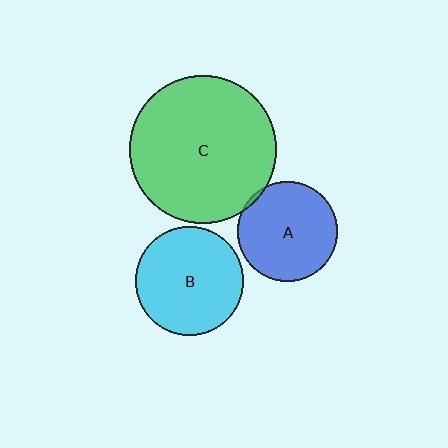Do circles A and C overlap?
Yes.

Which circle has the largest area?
Circle C (green).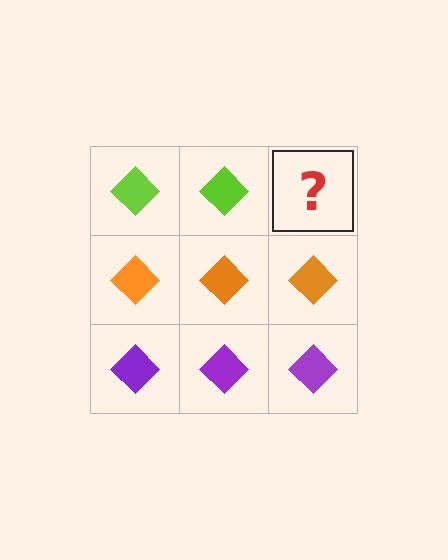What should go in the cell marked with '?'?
The missing cell should contain a lime diamond.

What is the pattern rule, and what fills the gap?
The rule is that each row has a consistent color. The gap should be filled with a lime diamond.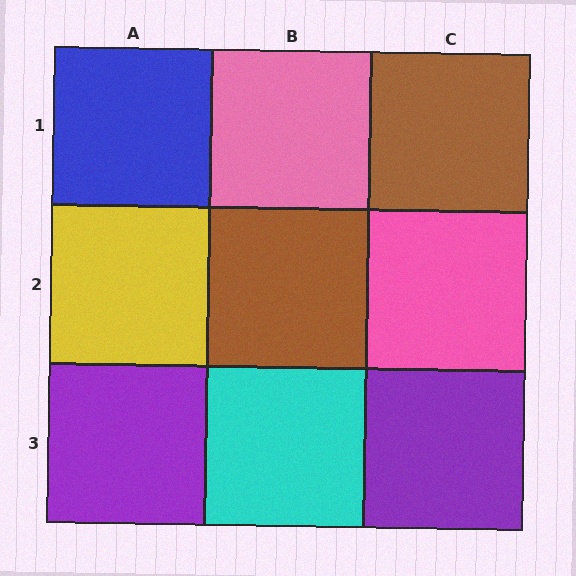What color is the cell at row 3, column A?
Purple.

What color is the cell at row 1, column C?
Brown.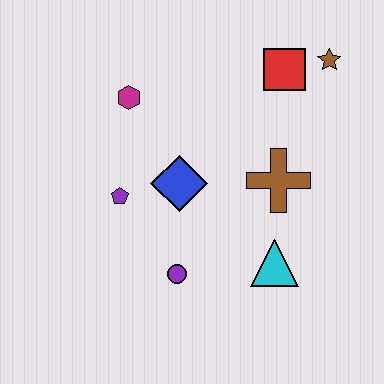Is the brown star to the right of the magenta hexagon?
Yes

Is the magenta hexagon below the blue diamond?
No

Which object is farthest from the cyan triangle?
The magenta hexagon is farthest from the cyan triangle.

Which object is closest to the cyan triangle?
The brown cross is closest to the cyan triangle.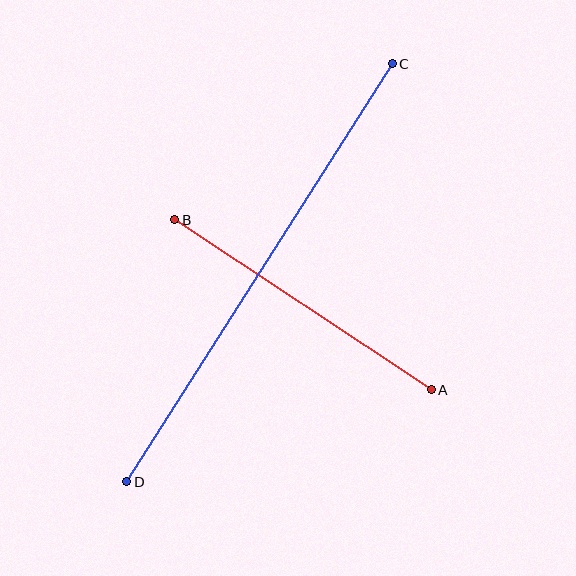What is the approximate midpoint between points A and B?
The midpoint is at approximately (303, 305) pixels.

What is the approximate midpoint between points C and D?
The midpoint is at approximately (259, 273) pixels.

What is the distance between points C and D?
The distance is approximately 495 pixels.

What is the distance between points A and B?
The distance is approximately 308 pixels.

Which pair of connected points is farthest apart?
Points C and D are farthest apart.